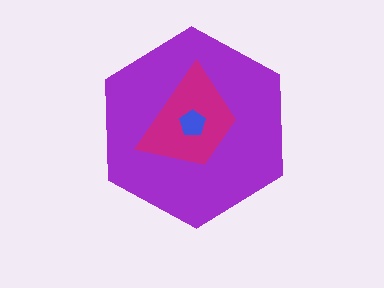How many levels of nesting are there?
3.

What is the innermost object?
The blue pentagon.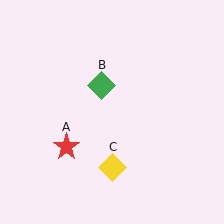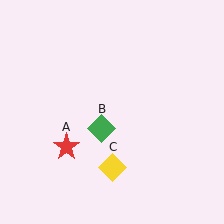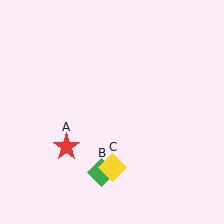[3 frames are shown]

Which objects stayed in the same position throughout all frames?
Red star (object A) and yellow diamond (object C) remained stationary.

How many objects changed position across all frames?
1 object changed position: green diamond (object B).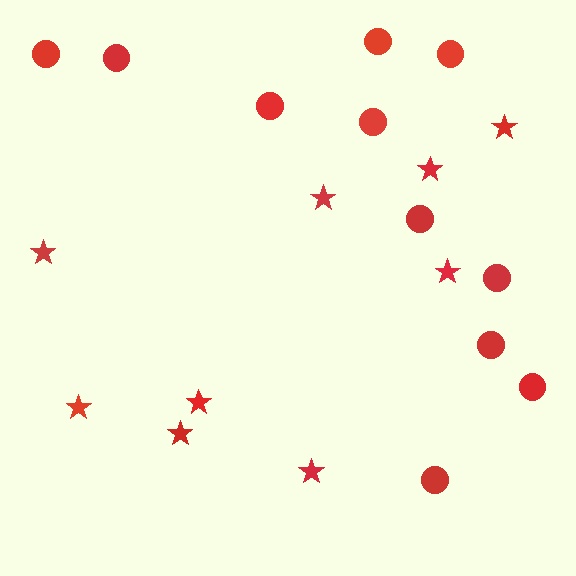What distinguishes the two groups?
There are 2 groups: one group of stars (9) and one group of circles (11).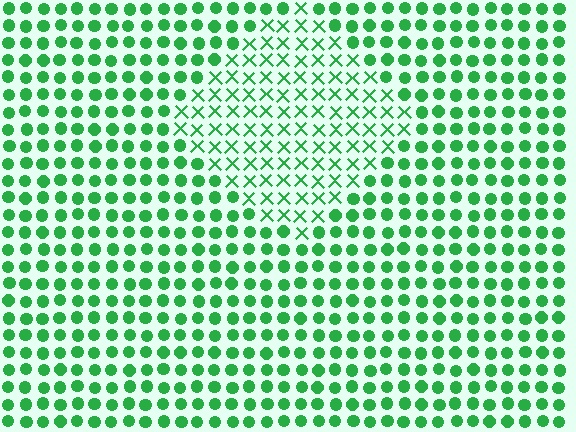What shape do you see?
I see a diamond.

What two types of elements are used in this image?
The image uses X marks inside the diamond region and circles outside it.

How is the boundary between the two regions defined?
The boundary is defined by a change in element shape: X marks inside vs. circles outside. All elements share the same color and spacing.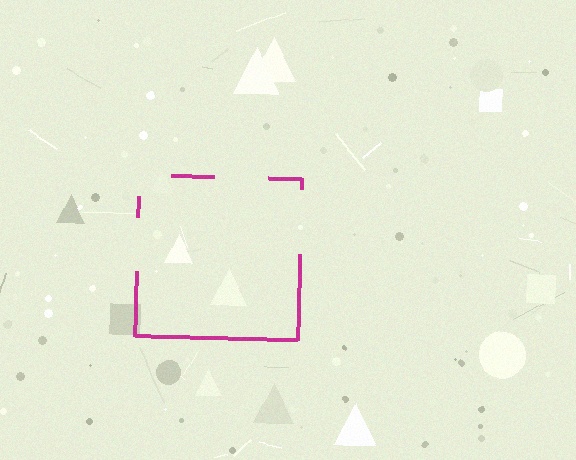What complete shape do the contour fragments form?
The contour fragments form a square.